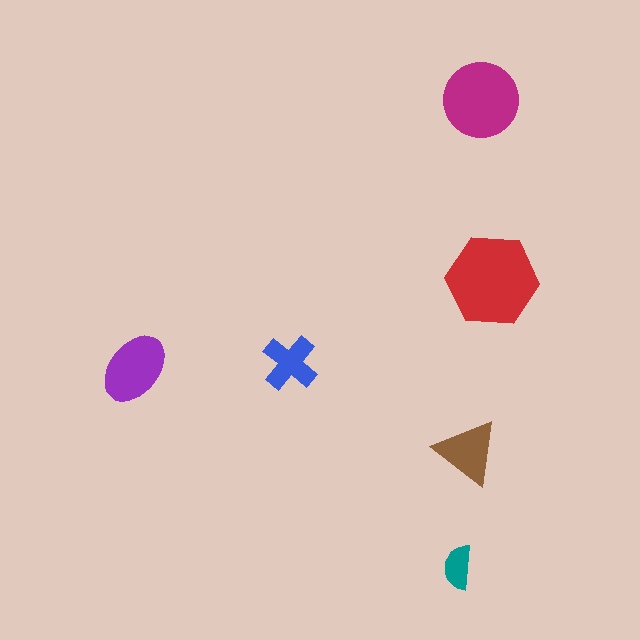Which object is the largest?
The red hexagon.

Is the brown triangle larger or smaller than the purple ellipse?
Smaller.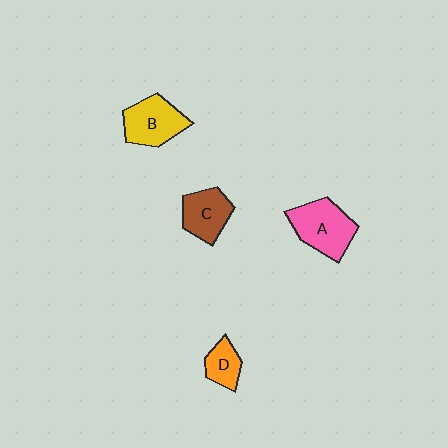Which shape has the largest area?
Shape A (pink).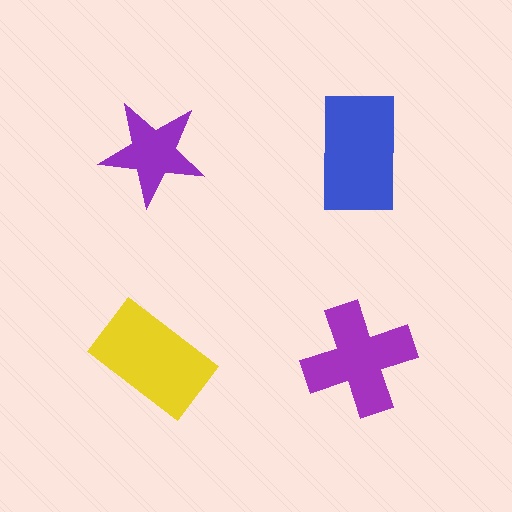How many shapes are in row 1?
2 shapes.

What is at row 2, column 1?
A yellow rectangle.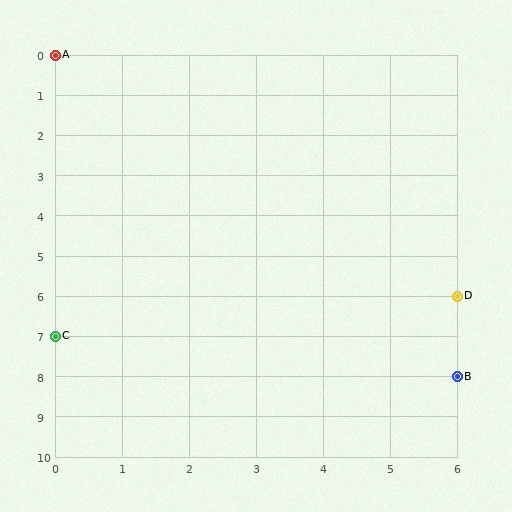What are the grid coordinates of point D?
Point D is at grid coordinates (6, 6).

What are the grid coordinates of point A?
Point A is at grid coordinates (0, 0).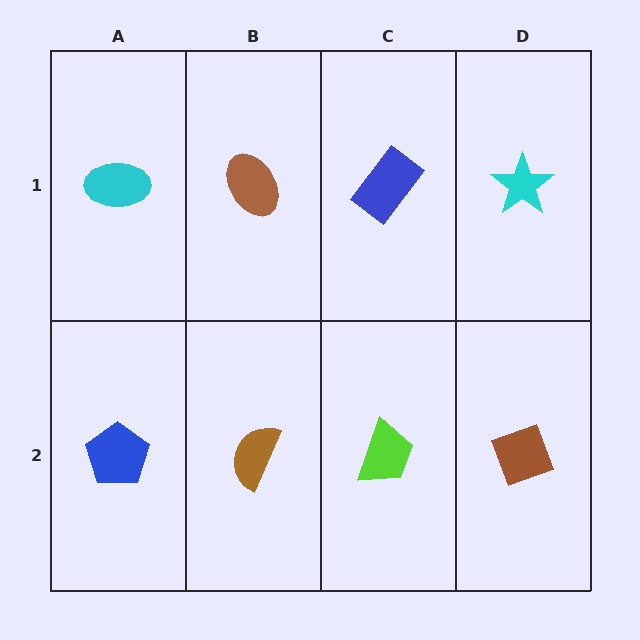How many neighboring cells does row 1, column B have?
3.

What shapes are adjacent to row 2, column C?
A blue rectangle (row 1, column C), a brown semicircle (row 2, column B), a brown diamond (row 2, column D).